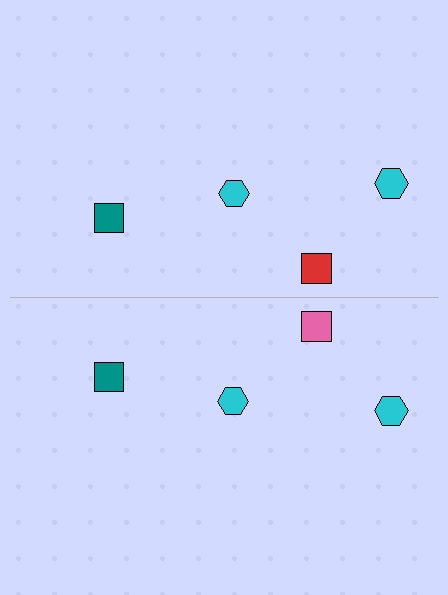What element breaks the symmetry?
The pink square on the bottom side breaks the symmetry — its mirror counterpart is red.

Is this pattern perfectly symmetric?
No, the pattern is not perfectly symmetric. The pink square on the bottom side breaks the symmetry — its mirror counterpart is red.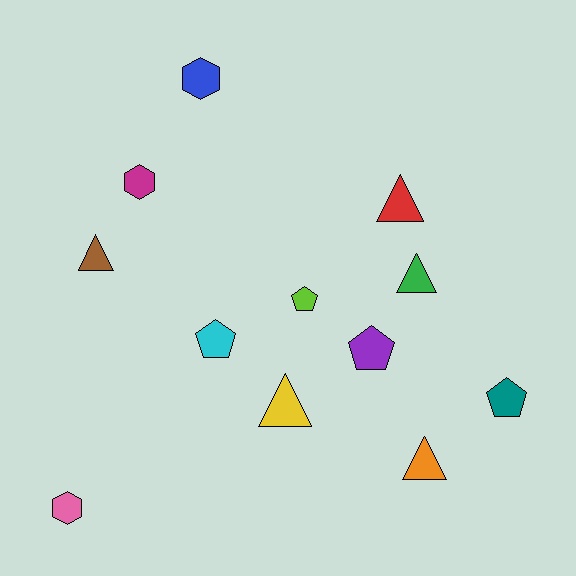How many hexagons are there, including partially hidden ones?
There are 3 hexagons.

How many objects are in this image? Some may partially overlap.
There are 12 objects.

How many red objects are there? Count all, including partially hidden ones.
There is 1 red object.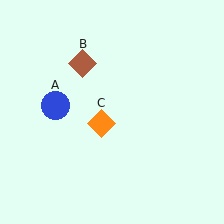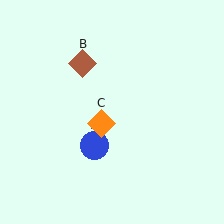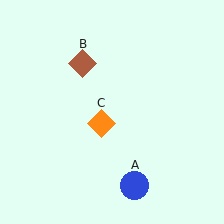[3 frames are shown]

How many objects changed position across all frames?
1 object changed position: blue circle (object A).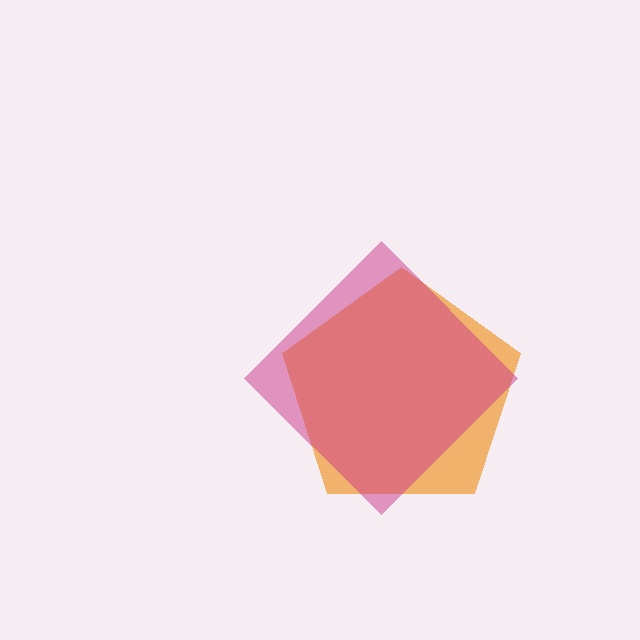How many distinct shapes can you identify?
There are 2 distinct shapes: an orange pentagon, a magenta diamond.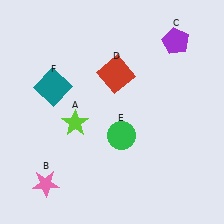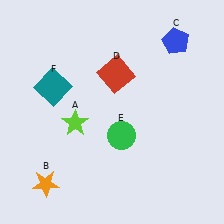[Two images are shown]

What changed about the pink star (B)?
In Image 1, B is pink. In Image 2, it changed to orange.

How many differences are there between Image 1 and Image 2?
There are 2 differences between the two images.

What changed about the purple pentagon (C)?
In Image 1, C is purple. In Image 2, it changed to blue.